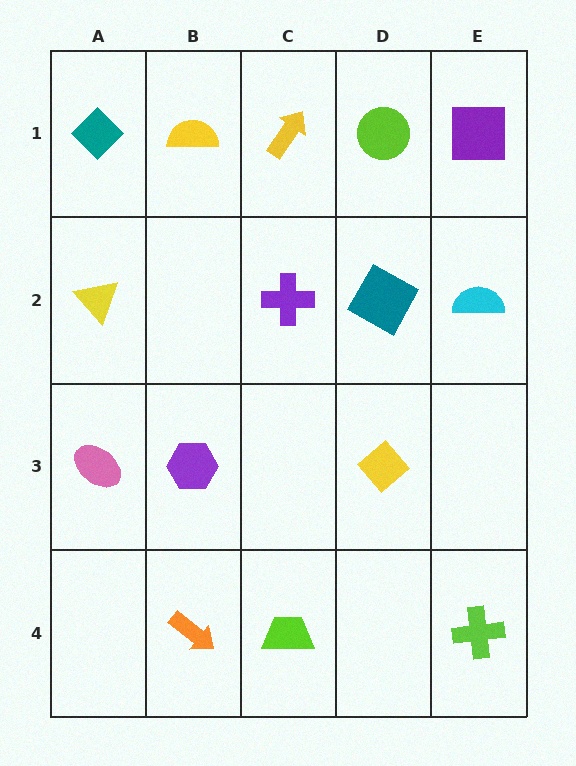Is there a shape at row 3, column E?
No, that cell is empty.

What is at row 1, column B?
A yellow semicircle.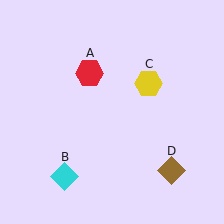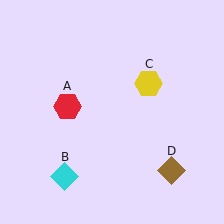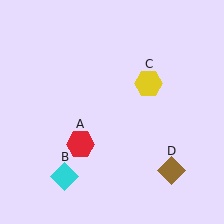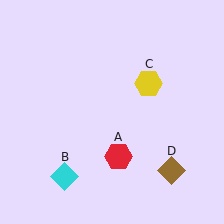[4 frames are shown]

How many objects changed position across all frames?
1 object changed position: red hexagon (object A).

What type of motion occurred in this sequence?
The red hexagon (object A) rotated counterclockwise around the center of the scene.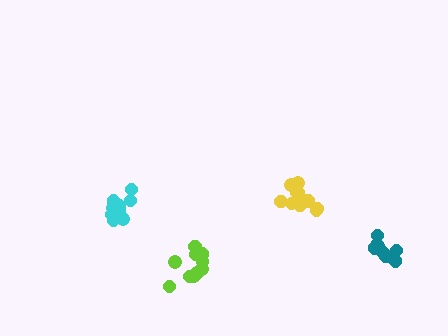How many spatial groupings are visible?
There are 4 spatial groupings.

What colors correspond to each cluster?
The clusters are colored: lime, teal, cyan, yellow.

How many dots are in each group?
Group 1: 14 dots, Group 2: 8 dots, Group 3: 10 dots, Group 4: 12 dots (44 total).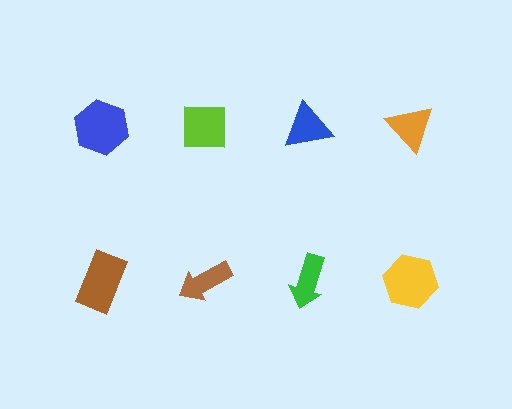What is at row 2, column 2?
A brown arrow.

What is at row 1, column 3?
A blue triangle.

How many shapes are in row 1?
4 shapes.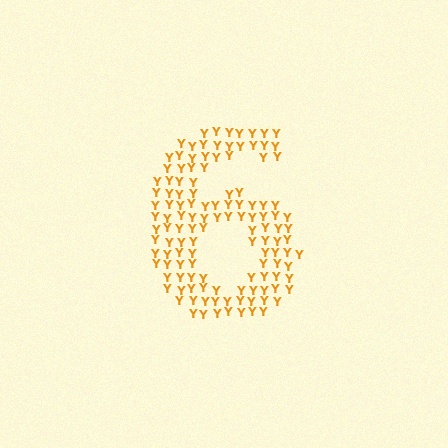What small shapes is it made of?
It is made of small letter Y's.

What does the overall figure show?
The overall figure shows the digit 6.